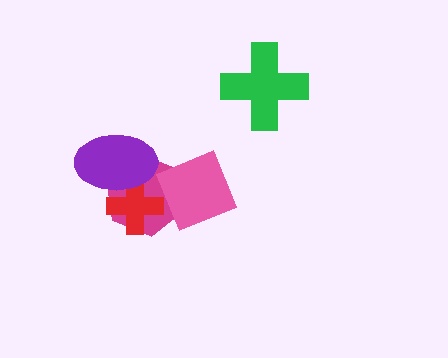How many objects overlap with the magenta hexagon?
3 objects overlap with the magenta hexagon.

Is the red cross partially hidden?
Yes, it is partially covered by another shape.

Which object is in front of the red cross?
The purple ellipse is in front of the red cross.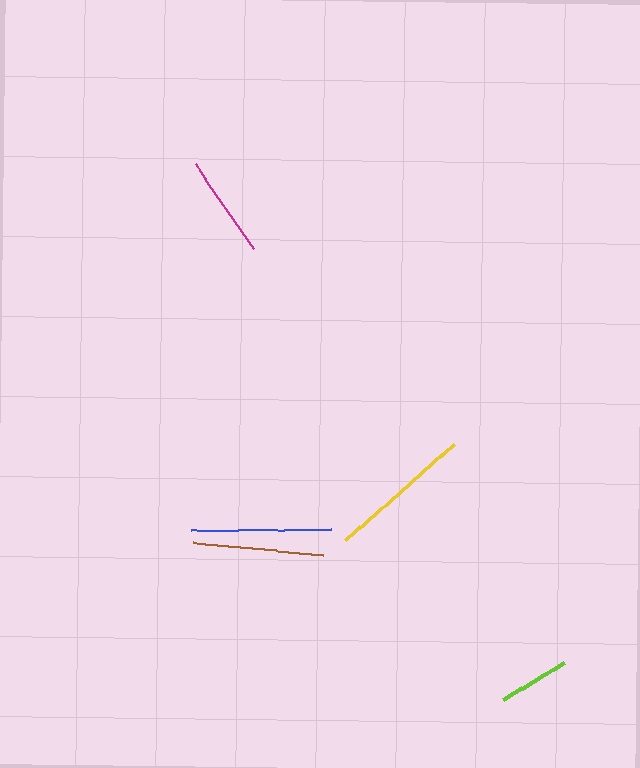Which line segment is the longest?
The yellow line is the longest at approximately 145 pixels.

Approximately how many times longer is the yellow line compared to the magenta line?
The yellow line is approximately 1.4 times the length of the magenta line.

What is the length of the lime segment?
The lime segment is approximately 71 pixels long.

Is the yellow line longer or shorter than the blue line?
The yellow line is longer than the blue line.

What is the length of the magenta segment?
The magenta segment is approximately 103 pixels long.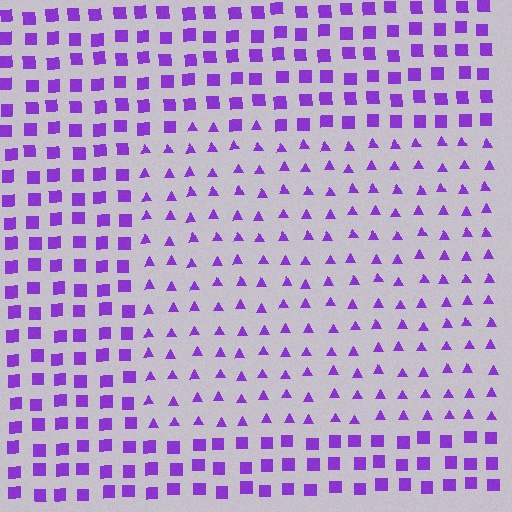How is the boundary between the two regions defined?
The boundary is defined by a change in element shape: triangles inside vs. squares outside. All elements share the same color and spacing.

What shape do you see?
I see a rectangle.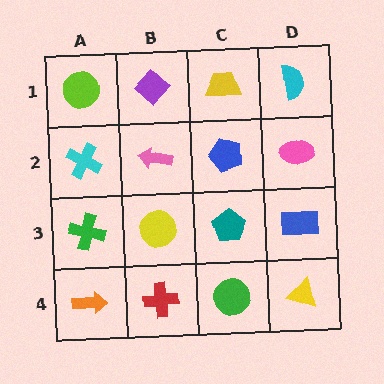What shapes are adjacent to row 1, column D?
A pink ellipse (row 2, column D), a yellow trapezoid (row 1, column C).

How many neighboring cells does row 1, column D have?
2.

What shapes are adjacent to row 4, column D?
A blue rectangle (row 3, column D), a green circle (row 4, column C).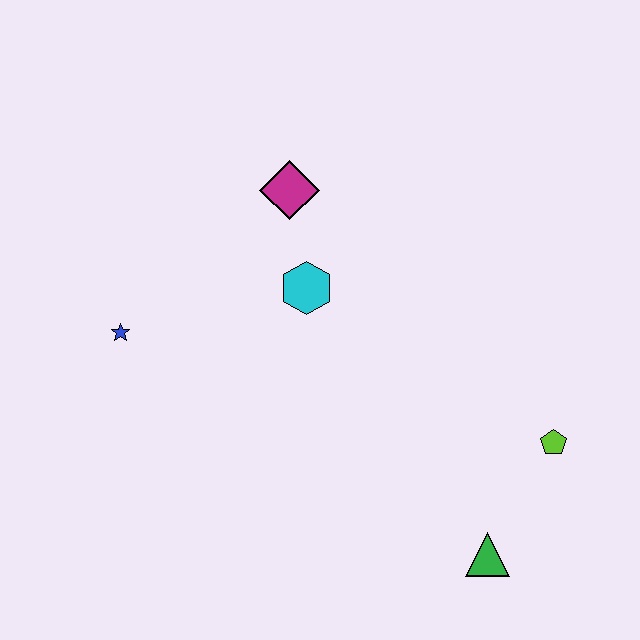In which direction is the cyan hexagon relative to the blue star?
The cyan hexagon is to the right of the blue star.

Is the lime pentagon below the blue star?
Yes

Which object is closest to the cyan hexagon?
The magenta diamond is closest to the cyan hexagon.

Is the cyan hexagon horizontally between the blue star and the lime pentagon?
Yes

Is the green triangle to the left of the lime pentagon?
Yes